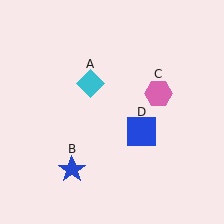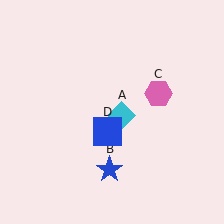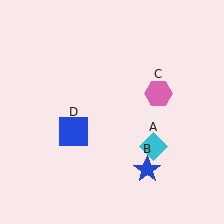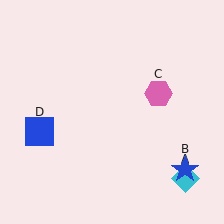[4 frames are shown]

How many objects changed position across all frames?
3 objects changed position: cyan diamond (object A), blue star (object B), blue square (object D).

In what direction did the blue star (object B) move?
The blue star (object B) moved right.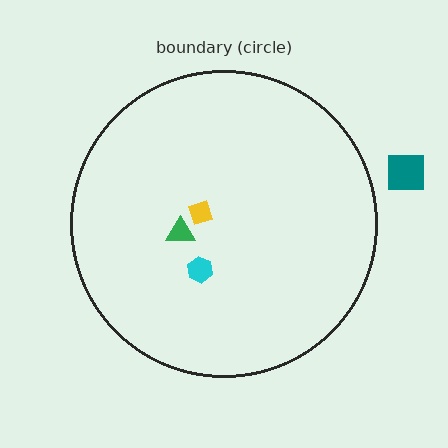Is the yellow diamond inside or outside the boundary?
Inside.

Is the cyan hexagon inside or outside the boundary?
Inside.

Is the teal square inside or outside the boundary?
Outside.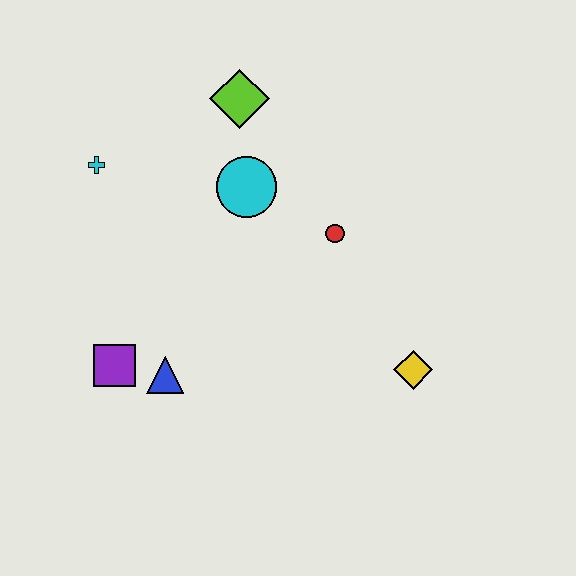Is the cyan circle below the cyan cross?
Yes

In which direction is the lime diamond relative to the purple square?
The lime diamond is above the purple square.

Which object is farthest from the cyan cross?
The yellow diamond is farthest from the cyan cross.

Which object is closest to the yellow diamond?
The red circle is closest to the yellow diamond.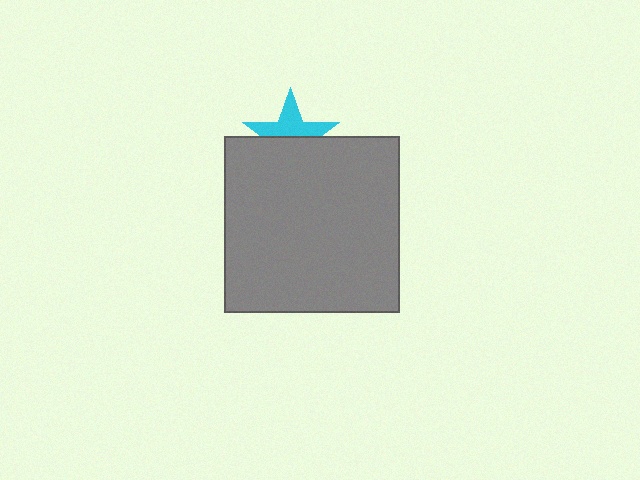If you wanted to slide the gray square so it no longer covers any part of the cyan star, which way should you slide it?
Slide it down — that is the most direct way to separate the two shapes.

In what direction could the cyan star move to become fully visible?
The cyan star could move up. That would shift it out from behind the gray square entirely.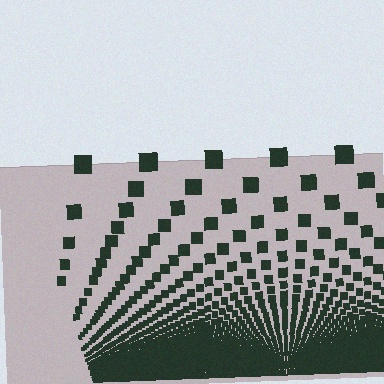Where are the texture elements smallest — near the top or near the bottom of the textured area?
Near the bottom.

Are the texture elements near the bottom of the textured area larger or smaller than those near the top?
Smaller. The gradient is inverted — elements near the bottom are smaller and denser.